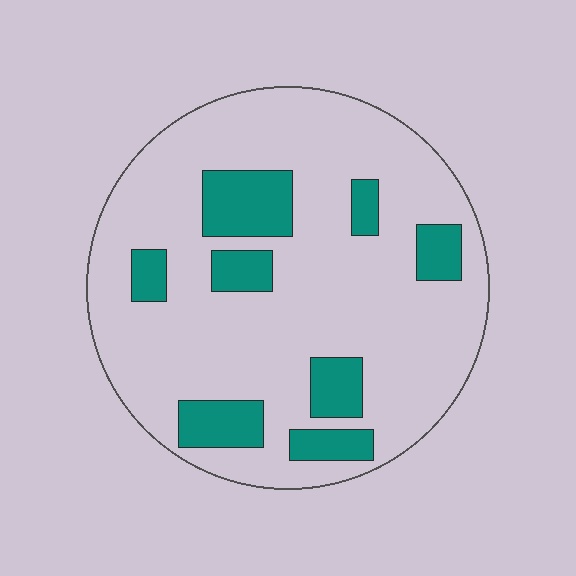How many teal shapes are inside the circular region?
8.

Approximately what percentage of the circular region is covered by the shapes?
Approximately 20%.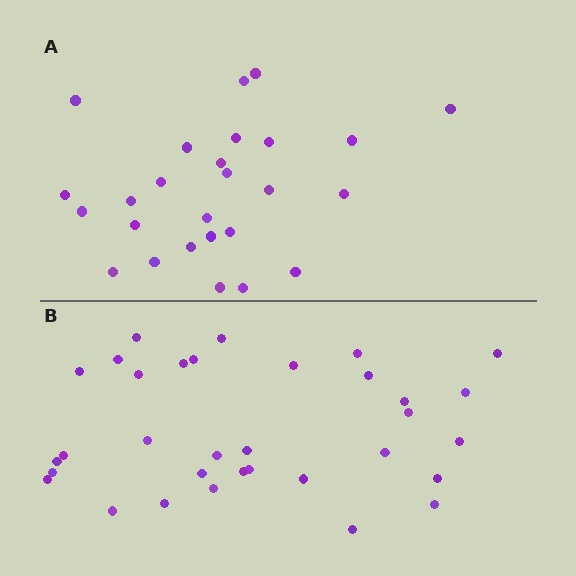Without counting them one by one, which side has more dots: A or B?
Region B (the bottom region) has more dots.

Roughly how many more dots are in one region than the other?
Region B has roughly 8 or so more dots than region A.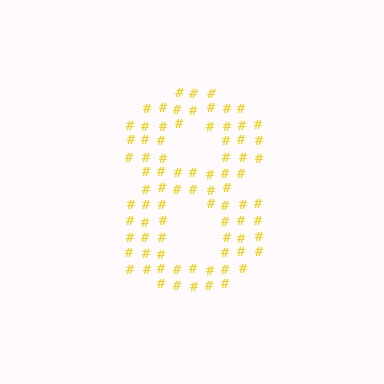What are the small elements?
The small elements are hash symbols.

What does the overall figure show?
The overall figure shows the digit 8.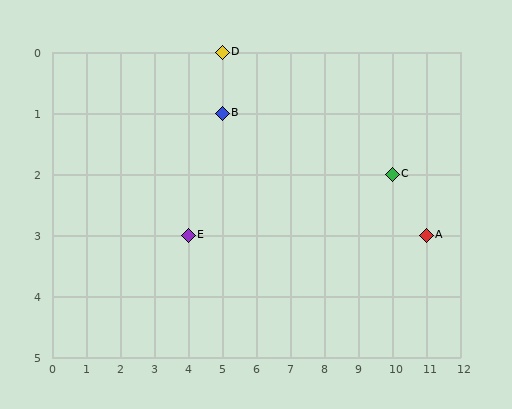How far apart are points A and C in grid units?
Points A and C are 1 column and 1 row apart (about 1.4 grid units diagonally).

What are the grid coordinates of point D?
Point D is at grid coordinates (5, 0).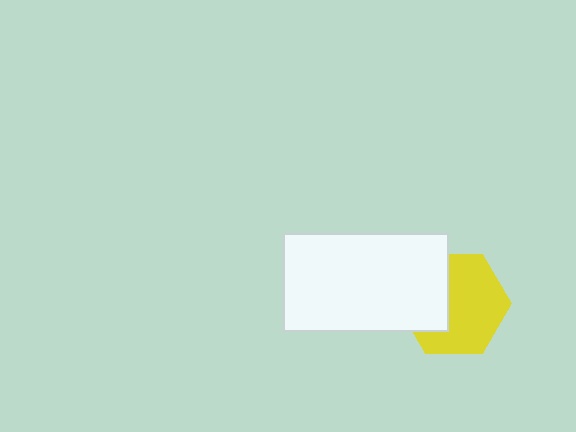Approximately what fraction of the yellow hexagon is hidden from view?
Roughly 37% of the yellow hexagon is hidden behind the white rectangle.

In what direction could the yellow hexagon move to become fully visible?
The yellow hexagon could move right. That would shift it out from behind the white rectangle entirely.